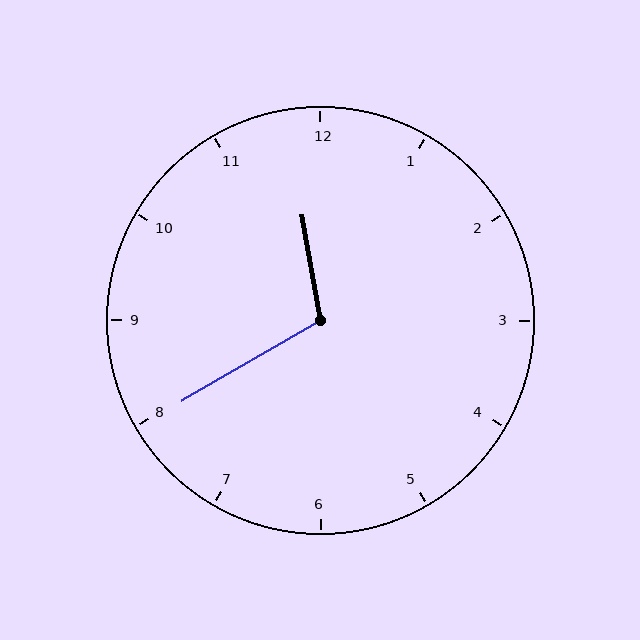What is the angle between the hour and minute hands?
Approximately 110 degrees.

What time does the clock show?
11:40.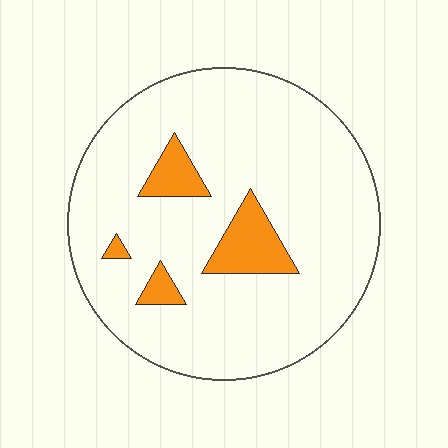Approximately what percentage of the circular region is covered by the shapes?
Approximately 10%.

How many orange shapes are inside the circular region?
4.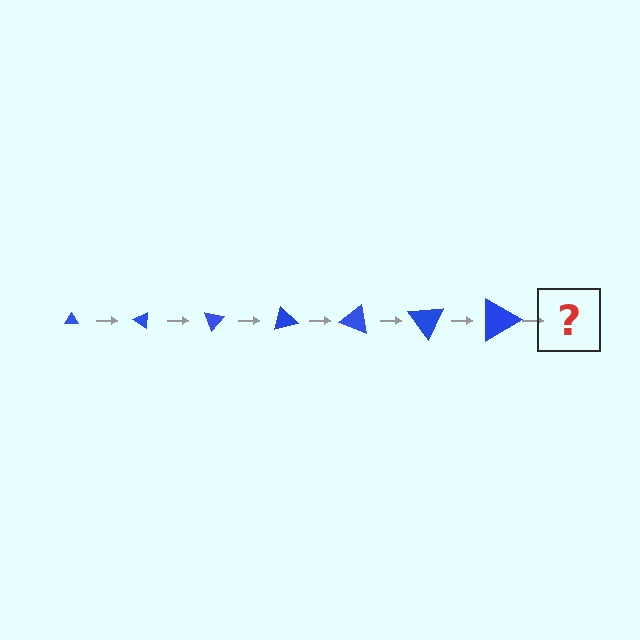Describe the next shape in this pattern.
It should be a triangle, larger than the previous one and rotated 245 degrees from the start.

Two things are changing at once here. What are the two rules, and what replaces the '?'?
The two rules are that the triangle grows larger each step and it rotates 35 degrees each step. The '?' should be a triangle, larger than the previous one and rotated 245 degrees from the start.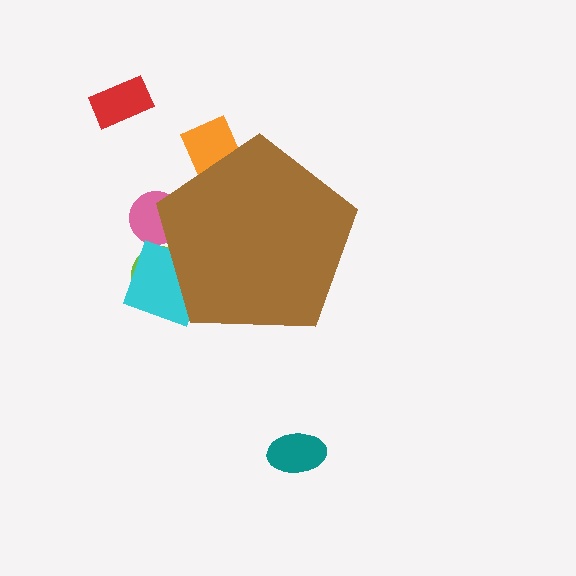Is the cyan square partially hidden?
Yes, the cyan square is partially hidden behind the brown pentagon.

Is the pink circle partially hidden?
Yes, the pink circle is partially hidden behind the brown pentagon.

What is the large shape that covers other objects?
A brown pentagon.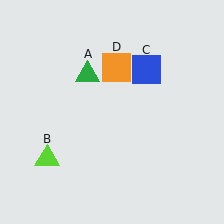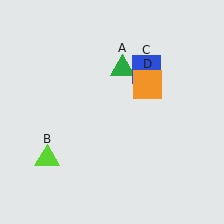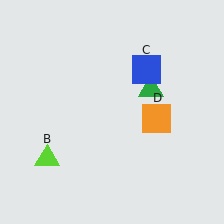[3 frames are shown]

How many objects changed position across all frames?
2 objects changed position: green triangle (object A), orange square (object D).